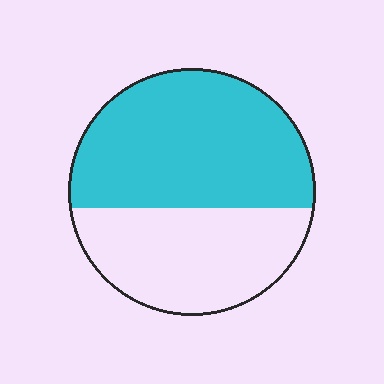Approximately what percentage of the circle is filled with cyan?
Approximately 60%.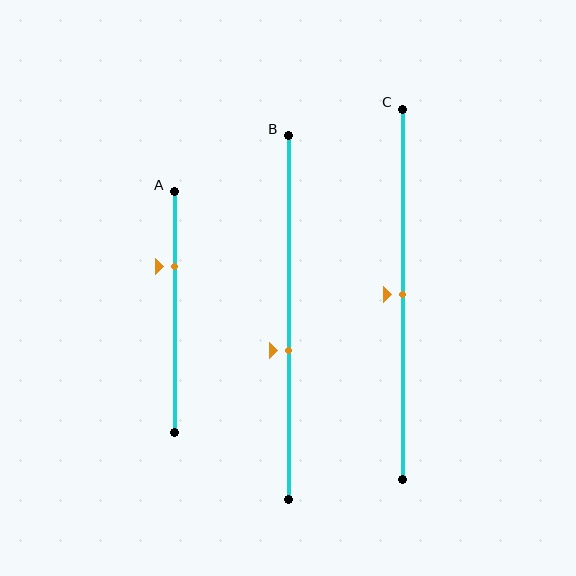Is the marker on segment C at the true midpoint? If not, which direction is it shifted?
Yes, the marker on segment C is at the true midpoint.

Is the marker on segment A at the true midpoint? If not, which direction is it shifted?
No, the marker on segment A is shifted upward by about 19% of the segment length.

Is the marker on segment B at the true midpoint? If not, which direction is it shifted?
No, the marker on segment B is shifted downward by about 9% of the segment length.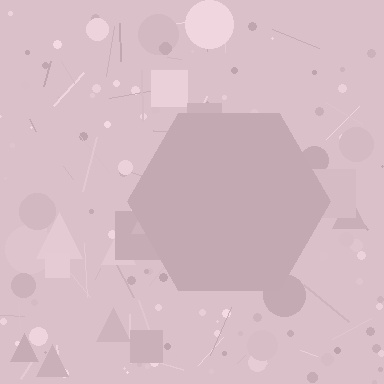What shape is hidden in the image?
A hexagon is hidden in the image.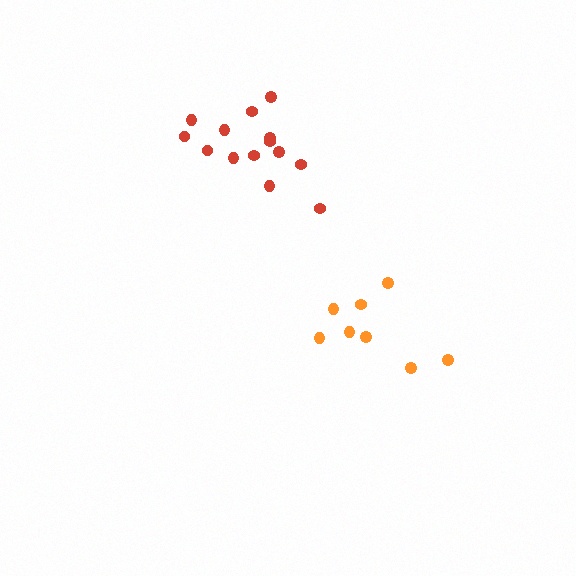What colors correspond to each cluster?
The clusters are colored: orange, red.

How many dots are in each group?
Group 1: 8 dots, Group 2: 14 dots (22 total).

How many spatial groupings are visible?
There are 2 spatial groupings.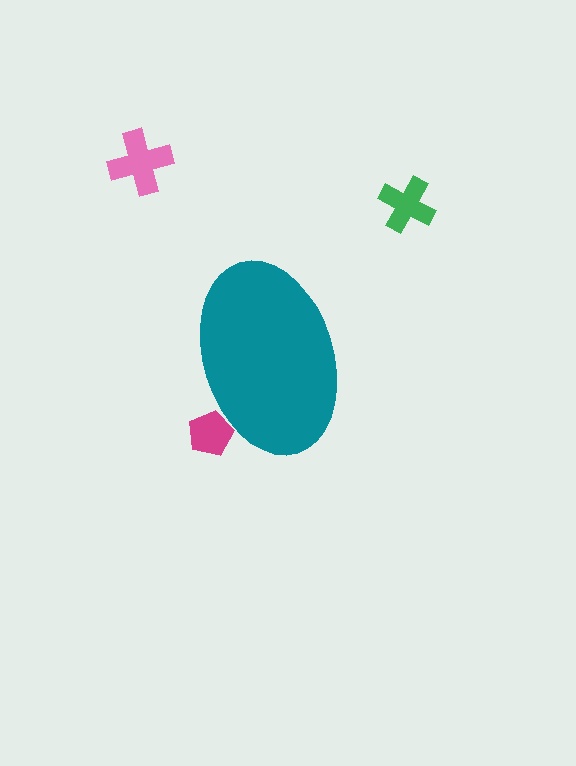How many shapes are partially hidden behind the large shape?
1 shape is partially hidden.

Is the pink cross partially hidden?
No, the pink cross is fully visible.